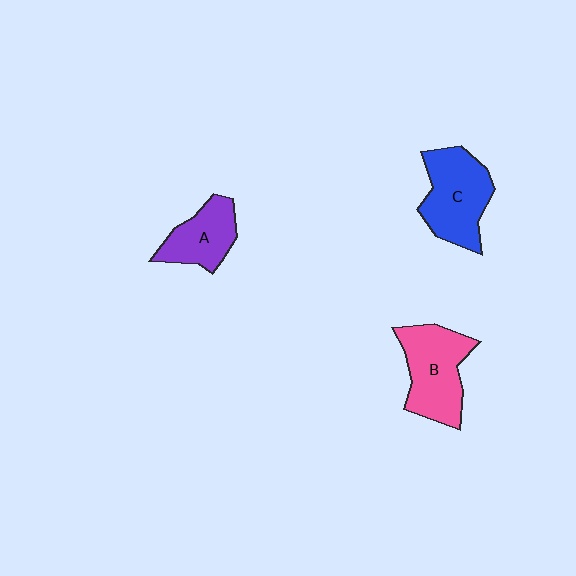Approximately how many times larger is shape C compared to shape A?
Approximately 1.4 times.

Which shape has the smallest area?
Shape A (purple).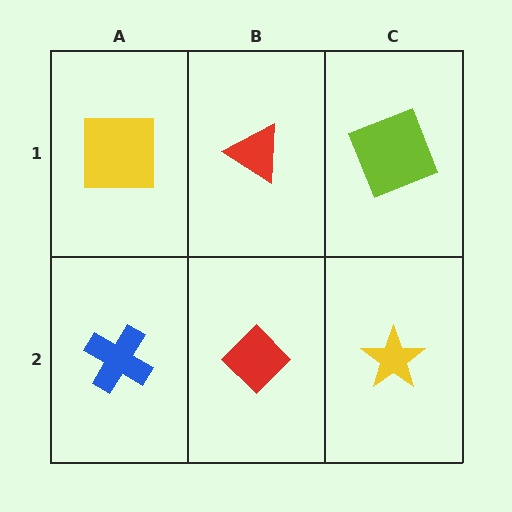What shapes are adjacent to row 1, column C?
A yellow star (row 2, column C), a red triangle (row 1, column B).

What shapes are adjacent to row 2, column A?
A yellow square (row 1, column A), a red diamond (row 2, column B).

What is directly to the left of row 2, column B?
A blue cross.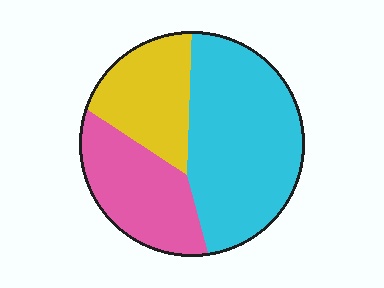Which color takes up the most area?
Cyan, at roughly 50%.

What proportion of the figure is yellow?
Yellow covers 23% of the figure.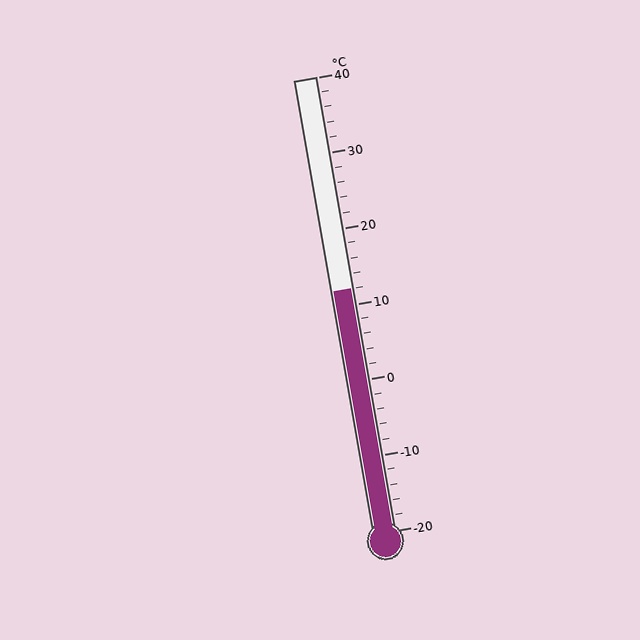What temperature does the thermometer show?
The thermometer shows approximately 12°C.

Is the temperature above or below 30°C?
The temperature is below 30°C.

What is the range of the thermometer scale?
The thermometer scale ranges from -20°C to 40°C.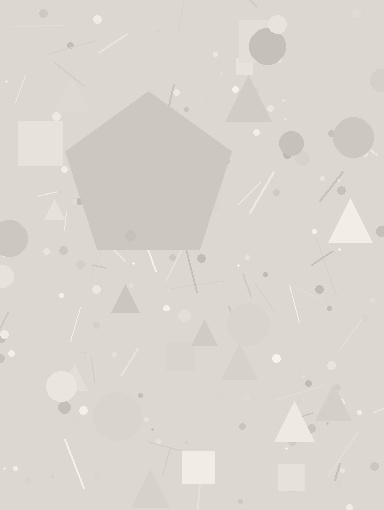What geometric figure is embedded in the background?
A pentagon is embedded in the background.